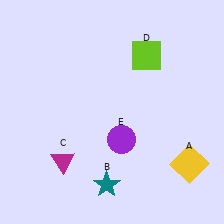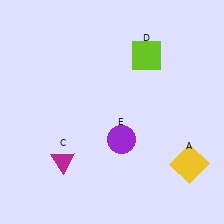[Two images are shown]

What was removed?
The teal star (B) was removed in Image 2.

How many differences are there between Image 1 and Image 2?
There is 1 difference between the two images.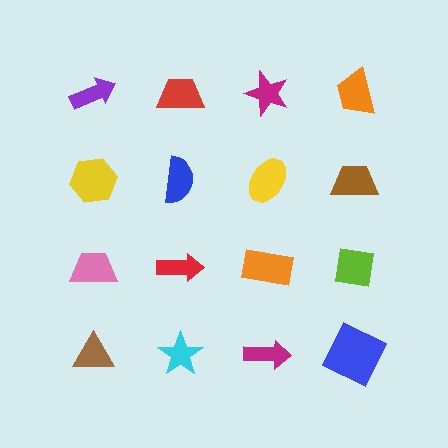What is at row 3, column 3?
An orange rectangle.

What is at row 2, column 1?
A yellow hexagon.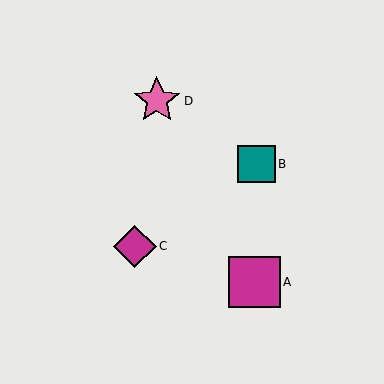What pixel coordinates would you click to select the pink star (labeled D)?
Click at (157, 101) to select the pink star D.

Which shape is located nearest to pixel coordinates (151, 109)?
The pink star (labeled D) at (157, 101) is nearest to that location.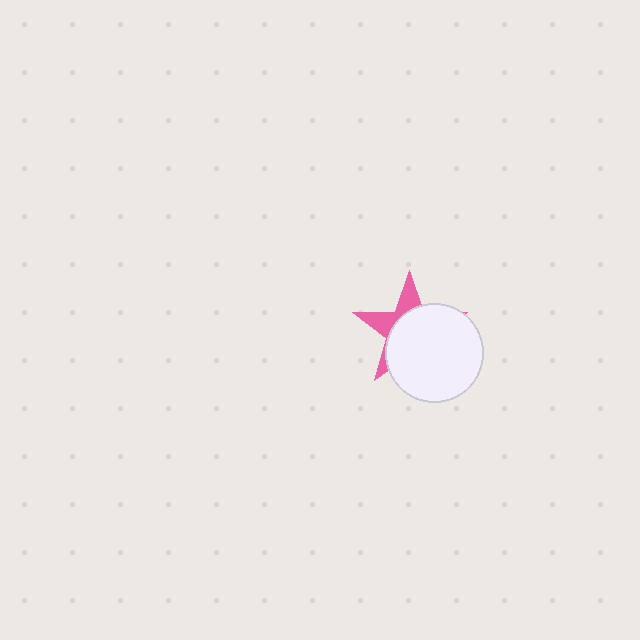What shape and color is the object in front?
The object in front is a white circle.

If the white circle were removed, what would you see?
You would see the complete pink star.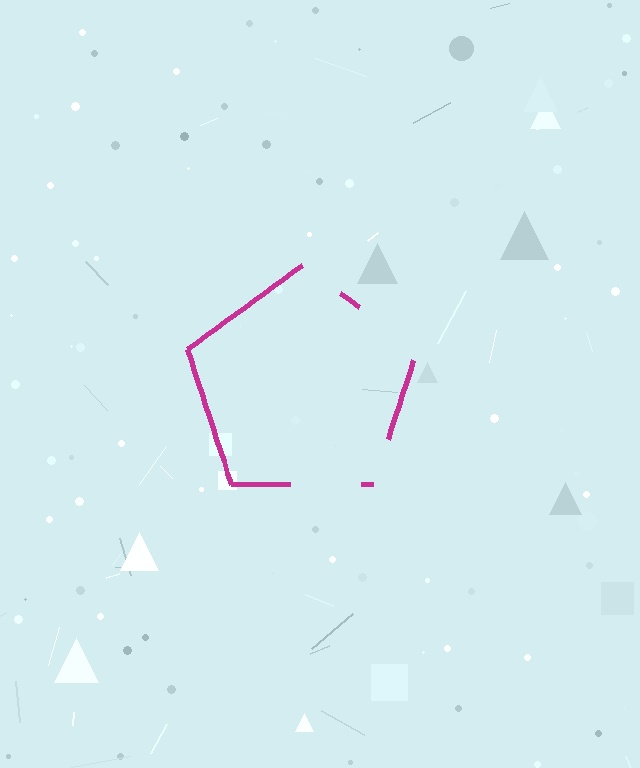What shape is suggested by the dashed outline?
The dashed outline suggests a pentagon.